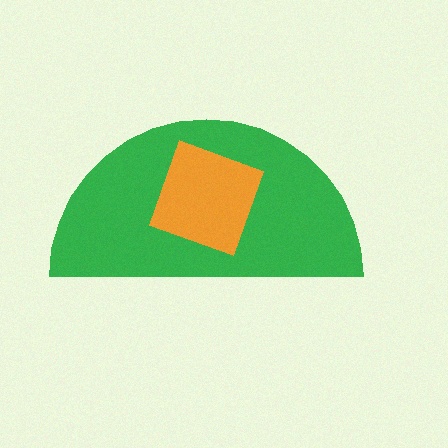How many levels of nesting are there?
2.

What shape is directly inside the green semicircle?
The orange square.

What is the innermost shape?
The orange square.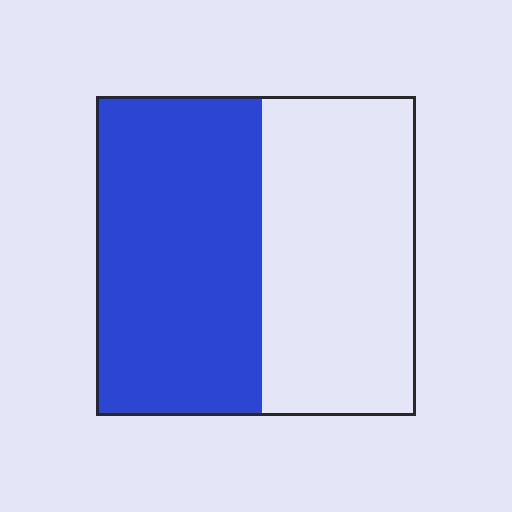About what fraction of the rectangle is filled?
About one half (1/2).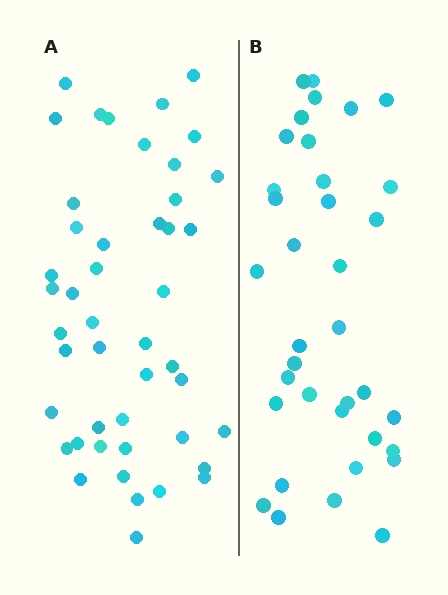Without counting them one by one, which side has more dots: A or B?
Region A (the left region) has more dots.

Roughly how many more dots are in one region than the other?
Region A has roughly 10 or so more dots than region B.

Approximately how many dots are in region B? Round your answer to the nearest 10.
About 40 dots. (The exact count is 36, which rounds to 40.)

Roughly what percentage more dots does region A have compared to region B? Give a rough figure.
About 30% more.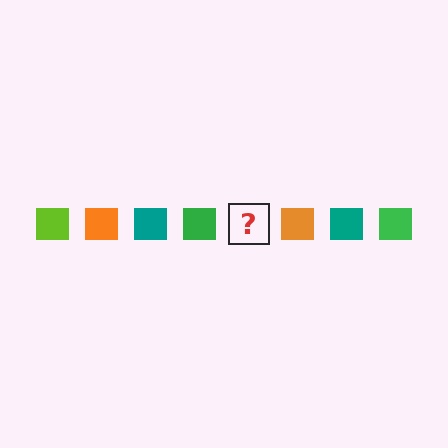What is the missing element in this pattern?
The missing element is a lime square.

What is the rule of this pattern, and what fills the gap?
The rule is that the pattern cycles through lime, orange, teal, green squares. The gap should be filled with a lime square.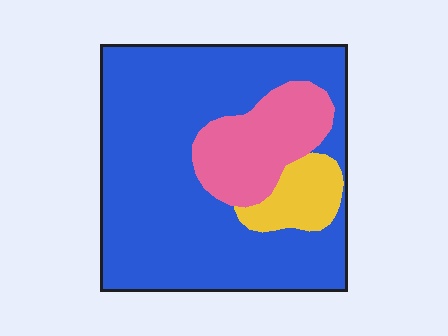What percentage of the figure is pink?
Pink takes up about one sixth (1/6) of the figure.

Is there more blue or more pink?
Blue.